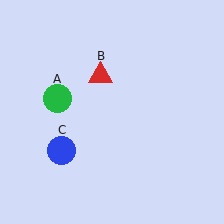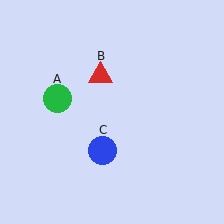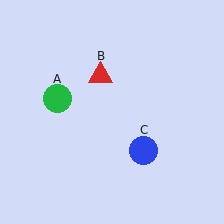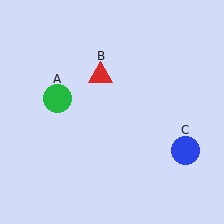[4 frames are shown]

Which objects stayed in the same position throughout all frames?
Green circle (object A) and red triangle (object B) remained stationary.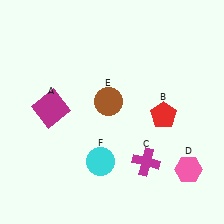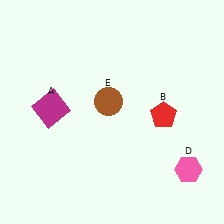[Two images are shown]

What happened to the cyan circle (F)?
The cyan circle (F) was removed in Image 2. It was in the bottom-left area of Image 1.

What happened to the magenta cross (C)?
The magenta cross (C) was removed in Image 2. It was in the bottom-right area of Image 1.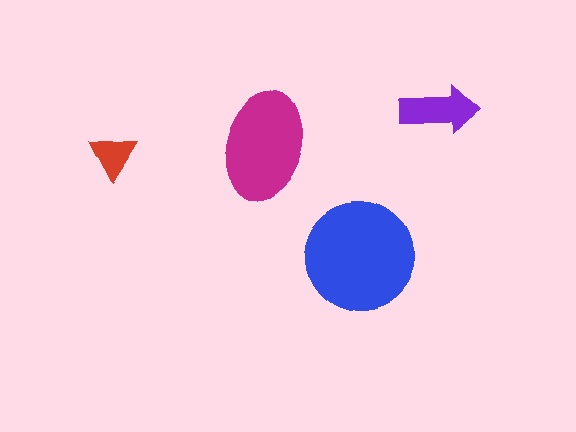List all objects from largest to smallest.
The blue circle, the magenta ellipse, the purple arrow, the red triangle.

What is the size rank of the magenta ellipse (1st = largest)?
2nd.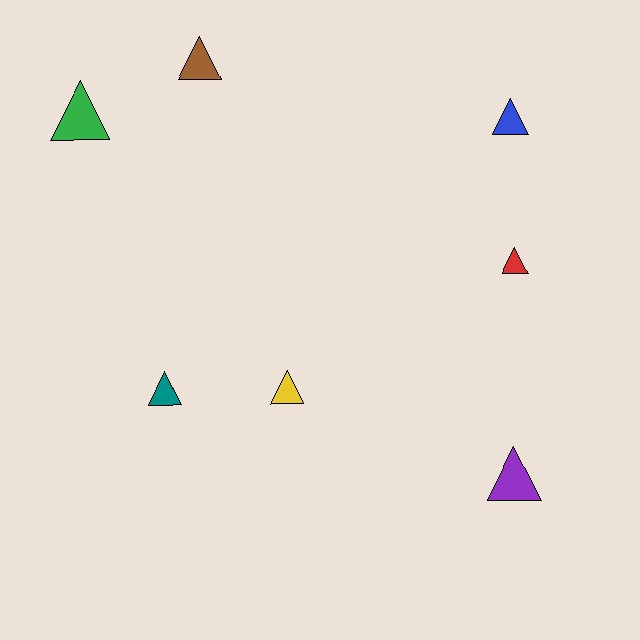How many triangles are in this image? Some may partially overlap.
There are 7 triangles.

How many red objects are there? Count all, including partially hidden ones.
There is 1 red object.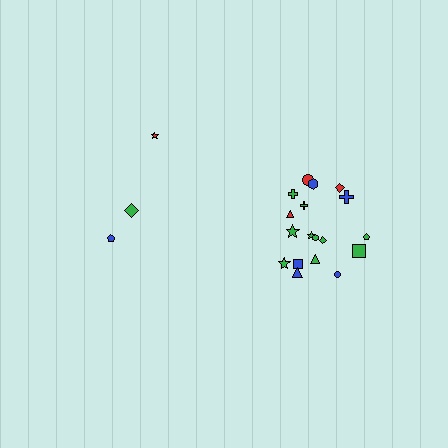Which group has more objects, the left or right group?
The right group.